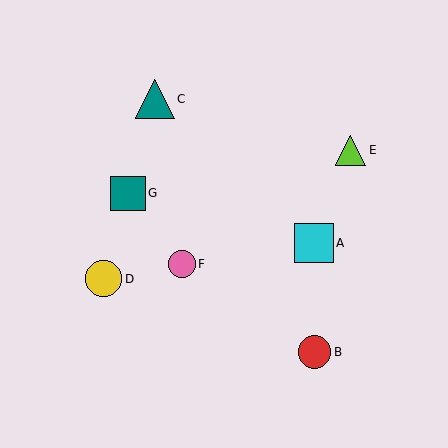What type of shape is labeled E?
Shape E is a lime triangle.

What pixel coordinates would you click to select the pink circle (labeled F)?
Click at (182, 264) to select the pink circle F.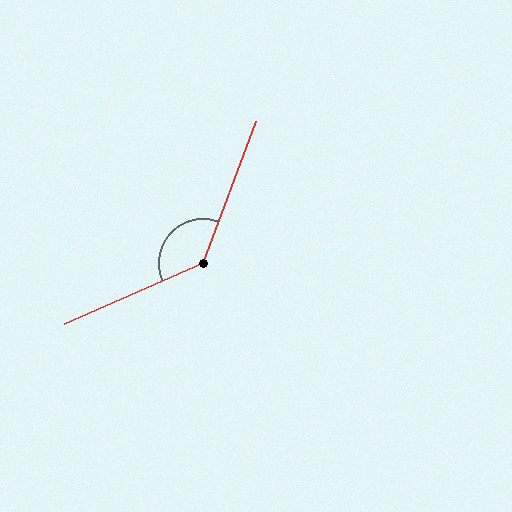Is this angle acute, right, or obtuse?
It is obtuse.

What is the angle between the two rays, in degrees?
Approximately 134 degrees.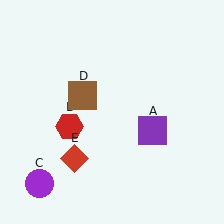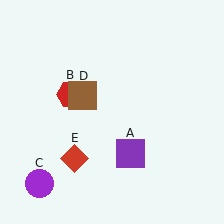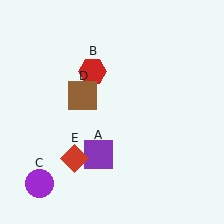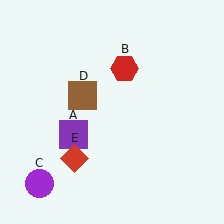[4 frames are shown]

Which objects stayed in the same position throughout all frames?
Purple circle (object C) and brown square (object D) and red diamond (object E) remained stationary.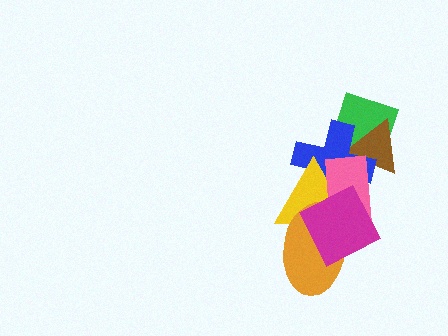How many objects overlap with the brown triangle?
3 objects overlap with the brown triangle.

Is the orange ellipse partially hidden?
Yes, it is partially covered by another shape.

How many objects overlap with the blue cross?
5 objects overlap with the blue cross.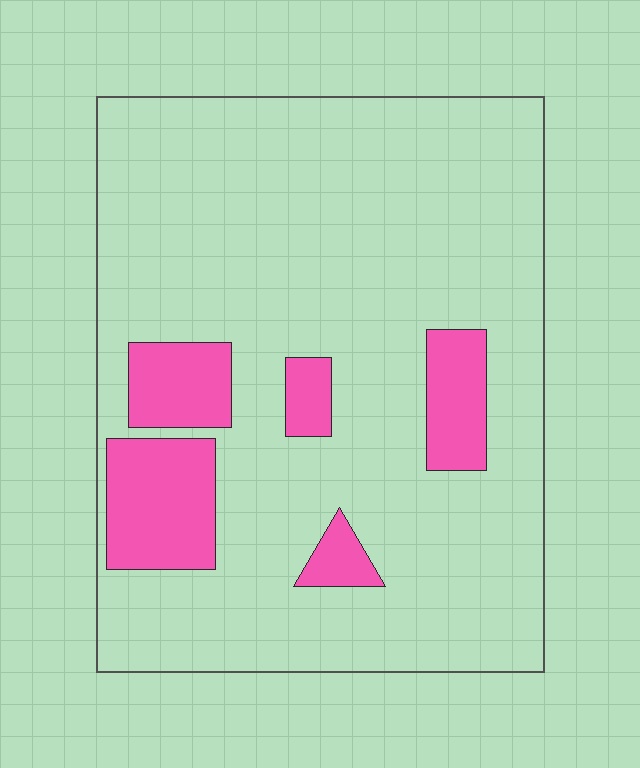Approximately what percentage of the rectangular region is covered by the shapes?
Approximately 15%.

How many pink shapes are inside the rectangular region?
5.